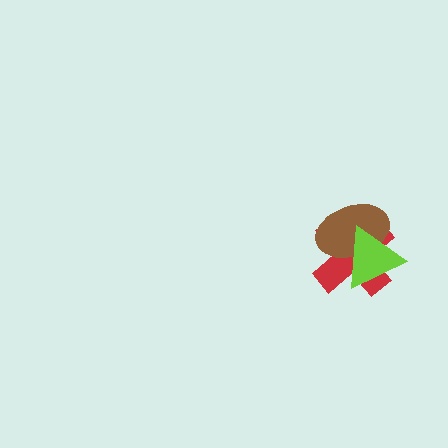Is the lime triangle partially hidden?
No, no other shape covers it.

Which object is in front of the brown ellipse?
The lime triangle is in front of the brown ellipse.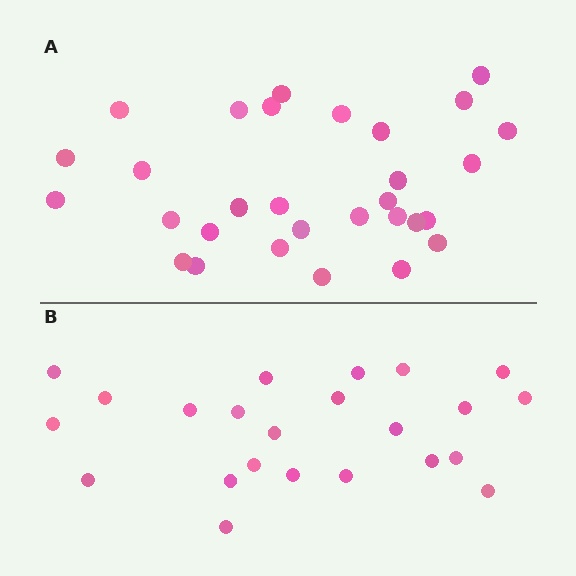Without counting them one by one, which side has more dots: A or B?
Region A (the top region) has more dots.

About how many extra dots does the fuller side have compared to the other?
Region A has roughly 8 or so more dots than region B.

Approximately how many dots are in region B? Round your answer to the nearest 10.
About 20 dots. (The exact count is 23, which rounds to 20.)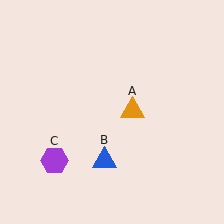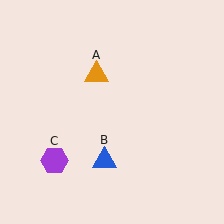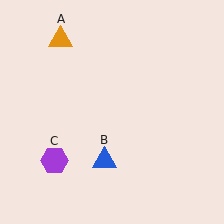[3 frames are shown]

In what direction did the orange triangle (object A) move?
The orange triangle (object A) moved up and to the left.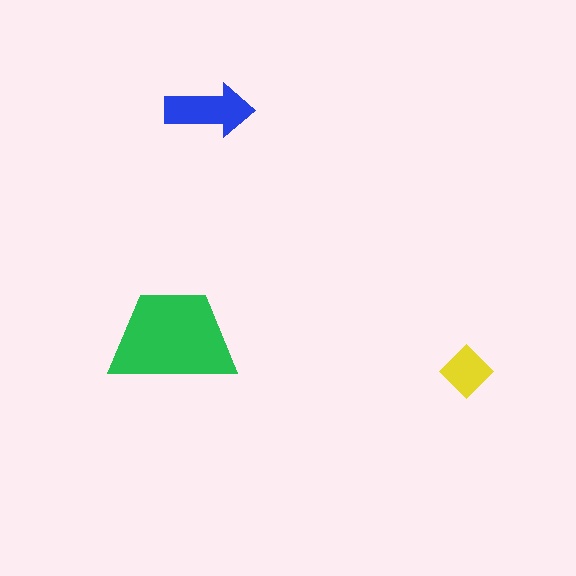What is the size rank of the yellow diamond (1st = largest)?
3rd.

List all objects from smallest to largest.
The yellow diamond, the blue arrow, the green trapezoid.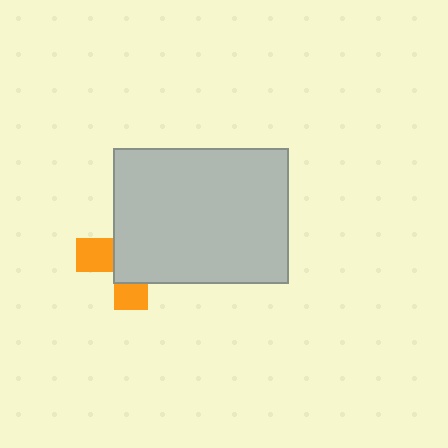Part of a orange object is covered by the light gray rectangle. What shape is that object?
It is a cross.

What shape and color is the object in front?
The object in front is a light gray rectangle.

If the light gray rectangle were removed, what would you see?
You would see the complete orange cross.